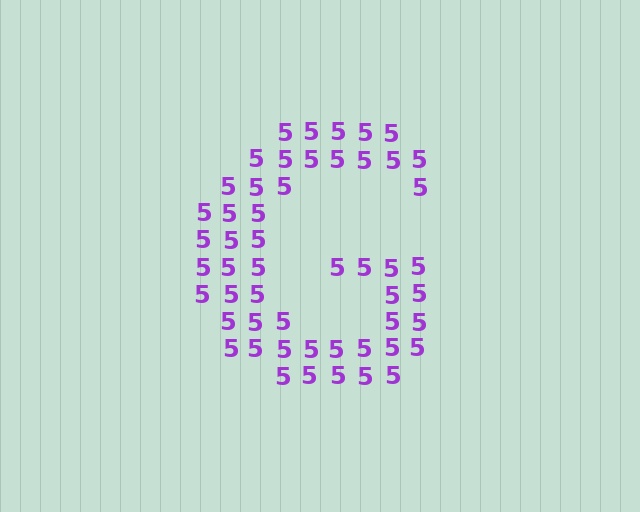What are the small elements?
The small elements are digit 5's.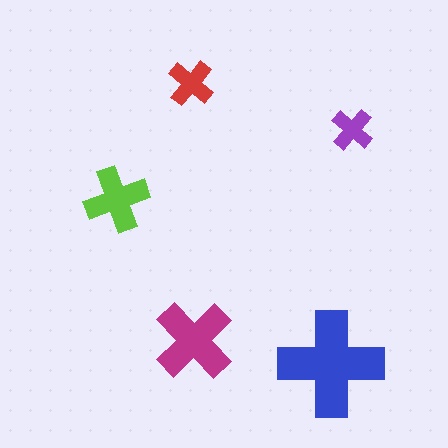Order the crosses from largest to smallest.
the blue one, the magenta one, the lime one, the red one, the purple one.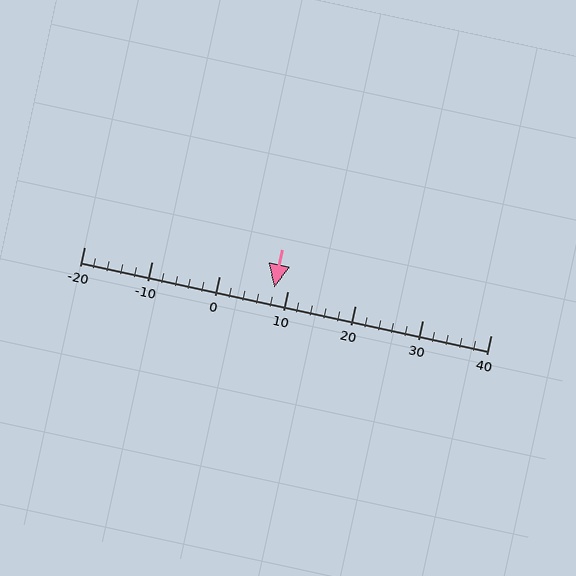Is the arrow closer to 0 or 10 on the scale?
The arrow is closer to 10.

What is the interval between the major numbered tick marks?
The major tick marks are spaced 10 units apart.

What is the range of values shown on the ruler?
The ruler shows values from -20 to 40.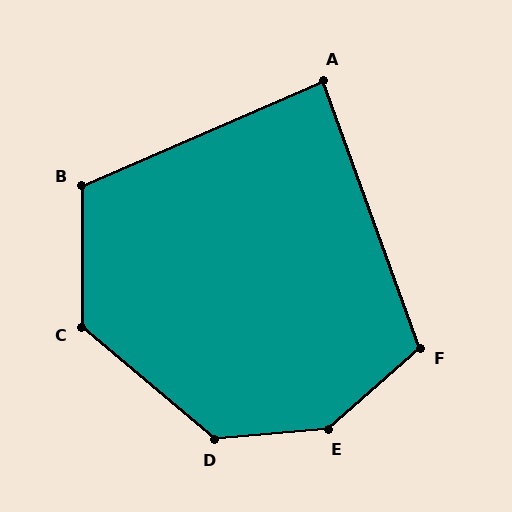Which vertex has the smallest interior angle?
A, at approximately 86 degrees.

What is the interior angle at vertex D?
Approximately 135 degrees (obtuse).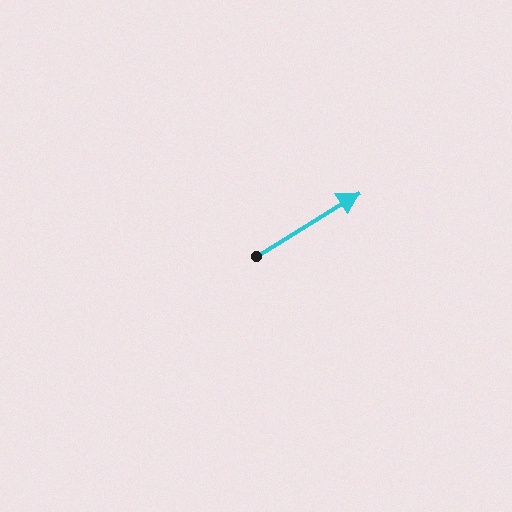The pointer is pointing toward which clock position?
Roughly 2 o'clock.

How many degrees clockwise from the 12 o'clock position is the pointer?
Approximately 58 degrees.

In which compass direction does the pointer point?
Northeast.